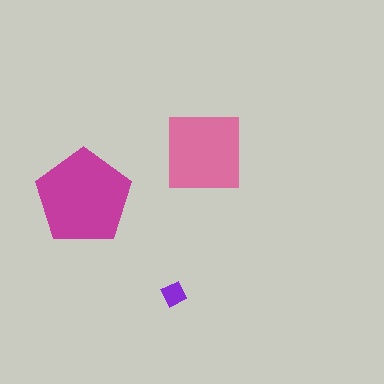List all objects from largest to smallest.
The magenta pentagon, the pink square, the purple diamond.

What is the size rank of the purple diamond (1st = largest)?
3rd.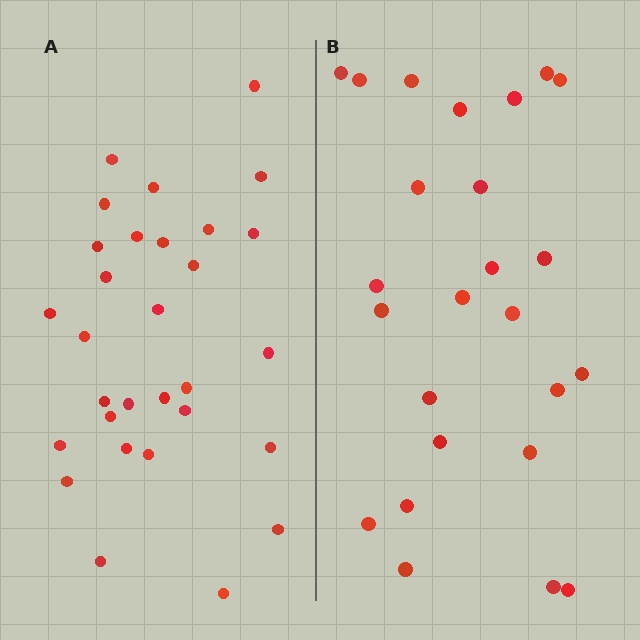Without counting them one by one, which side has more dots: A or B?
Region A (the left region) has more dots.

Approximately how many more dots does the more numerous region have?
Region A has about 5 more dots than region B.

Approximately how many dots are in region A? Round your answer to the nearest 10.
About 30 dots.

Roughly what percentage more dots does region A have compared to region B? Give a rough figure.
About 20% more.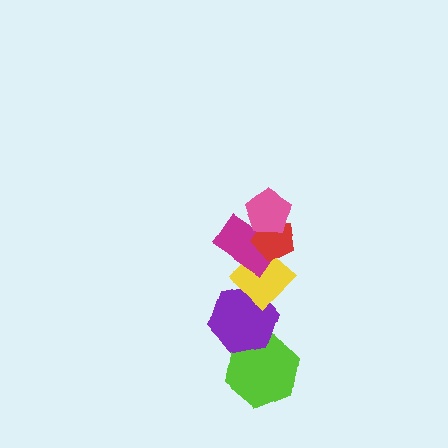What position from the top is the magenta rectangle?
The magenta rectangle is 3rd from the top.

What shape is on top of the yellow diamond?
The magenta rectangle is on top of the yellow diamond.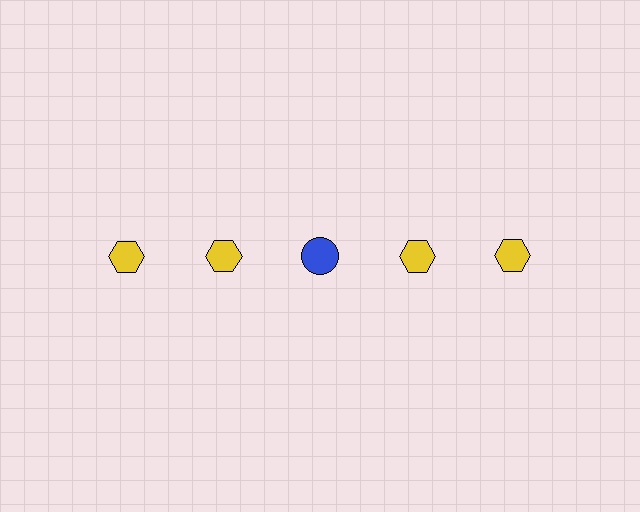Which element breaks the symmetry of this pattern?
The blue circle in the top row, center column breaks the symmetry. All other shapes are yellow hexagons.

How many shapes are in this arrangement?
There are 5 shapes arranged in a grid pattern.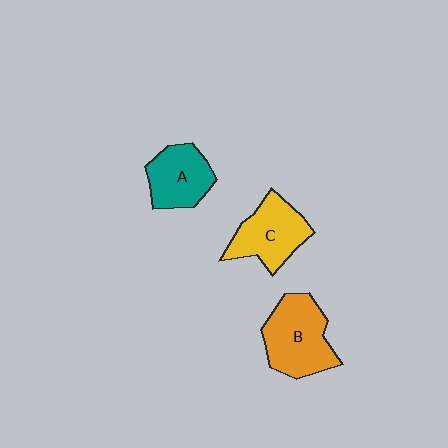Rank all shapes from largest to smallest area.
From largest to smallest: B (orange), C (yellow), A (teal).